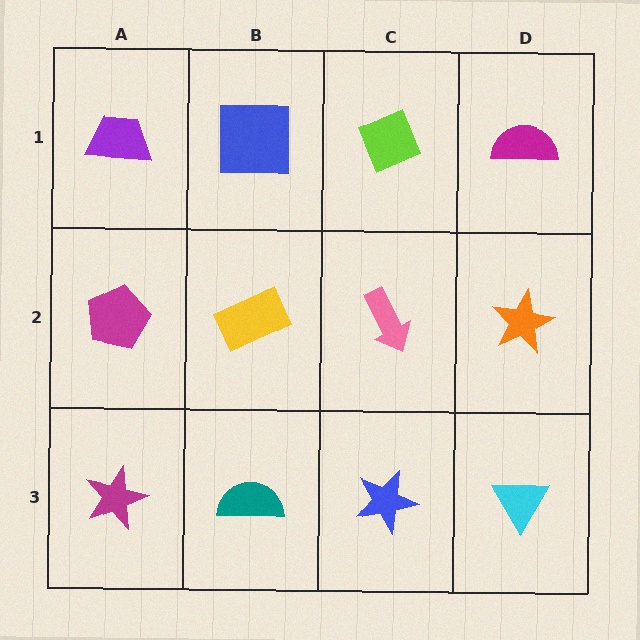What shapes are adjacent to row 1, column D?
An orange star (row 2, column D), a lime diamond (row 1, column C).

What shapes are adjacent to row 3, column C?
A pink arrow (row 2, column C), a teal semicircle (row 3, column B), a cyan triangle (row 3, column D).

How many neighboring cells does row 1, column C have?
3.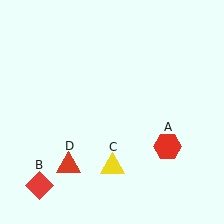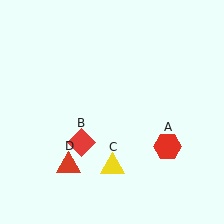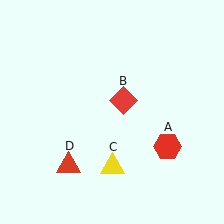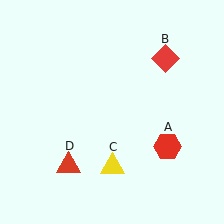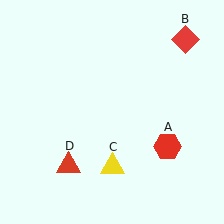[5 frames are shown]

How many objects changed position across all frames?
1 object changed position: red diamond (object B).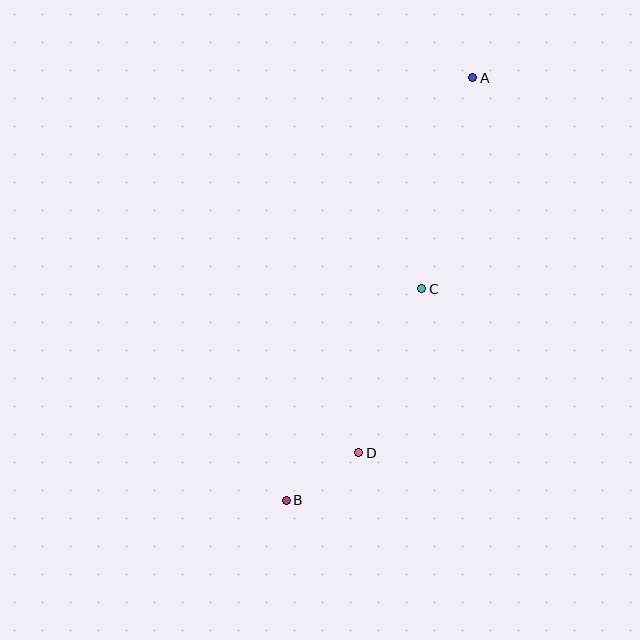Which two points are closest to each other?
Points B and D are closest to each other.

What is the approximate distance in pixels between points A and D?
The distance between A and D is approximately 392 pixels.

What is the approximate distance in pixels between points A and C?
The distance between A and C is approximately 217 pixels.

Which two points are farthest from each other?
Points A and B are farthest from each other.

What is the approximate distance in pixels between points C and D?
The distance between C and D is approximately 176 pixels.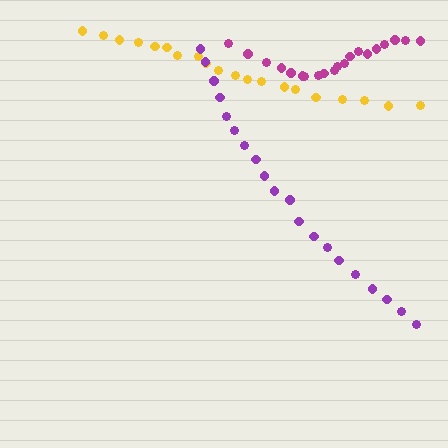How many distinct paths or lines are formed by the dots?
There are 3 distinct paths.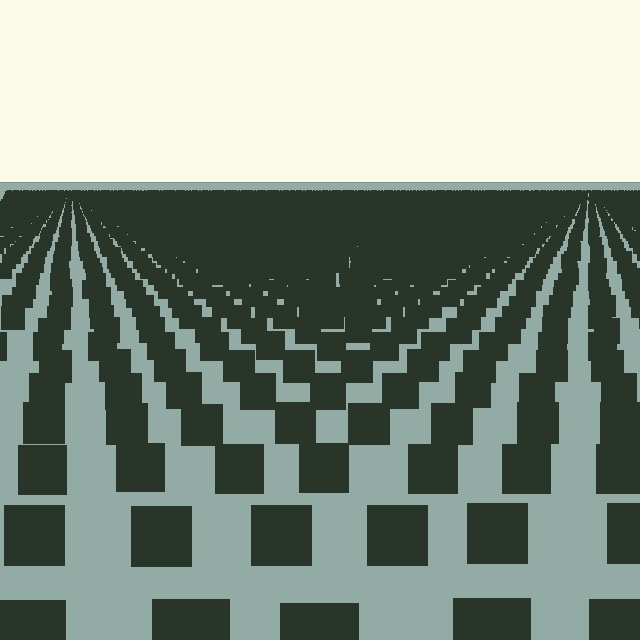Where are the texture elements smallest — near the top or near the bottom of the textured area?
Near the top.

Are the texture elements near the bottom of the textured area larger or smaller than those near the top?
Larger. Near the bottom, elements are closer to the viewer and appear at a bigger on-screen size.